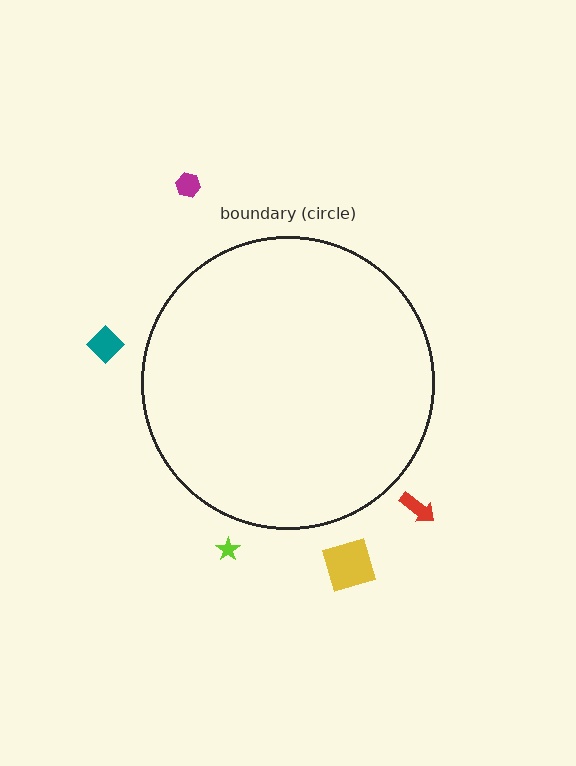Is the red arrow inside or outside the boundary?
Outside.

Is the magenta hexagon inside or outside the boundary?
Outside.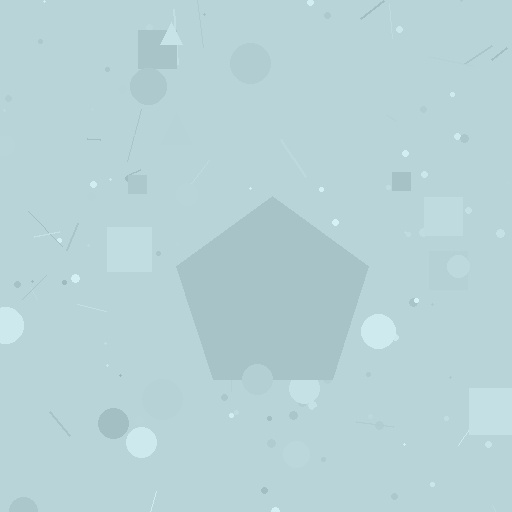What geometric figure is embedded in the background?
A pentagon is embedded in the background.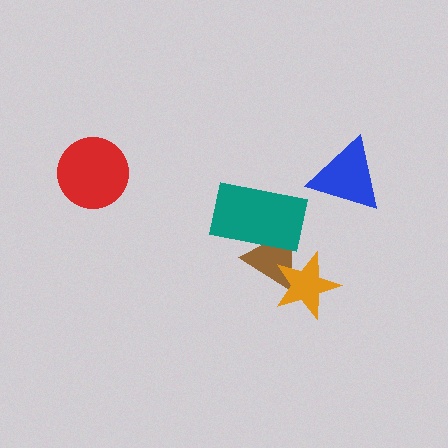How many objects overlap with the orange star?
1 object overlaps with the orange star.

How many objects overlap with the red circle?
0 objects overlap with the red circle.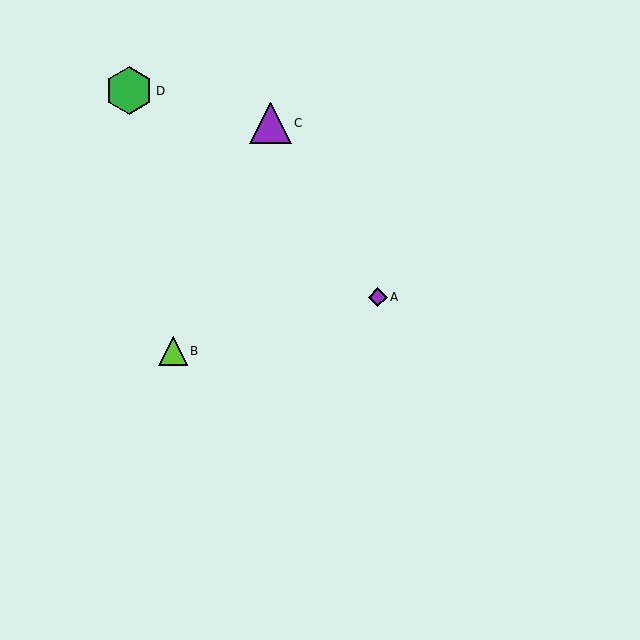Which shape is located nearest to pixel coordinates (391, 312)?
The purple diamond (labeled A) at (378, 297) is nearest to that location.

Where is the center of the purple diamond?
The center of the purple diamond is at (378, 297).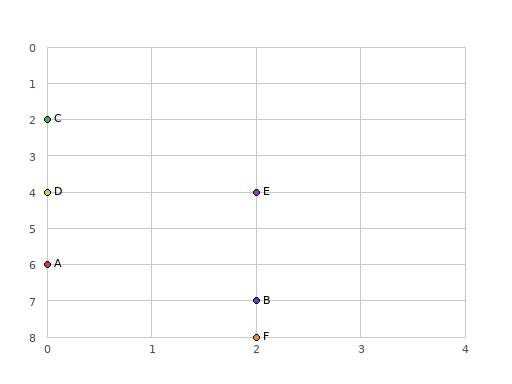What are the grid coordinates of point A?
Point A is at grid coordinates (0, 6).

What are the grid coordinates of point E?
Point E is at grid coordinates (2, 4).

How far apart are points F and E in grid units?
Points F and E are 4 rows apart.